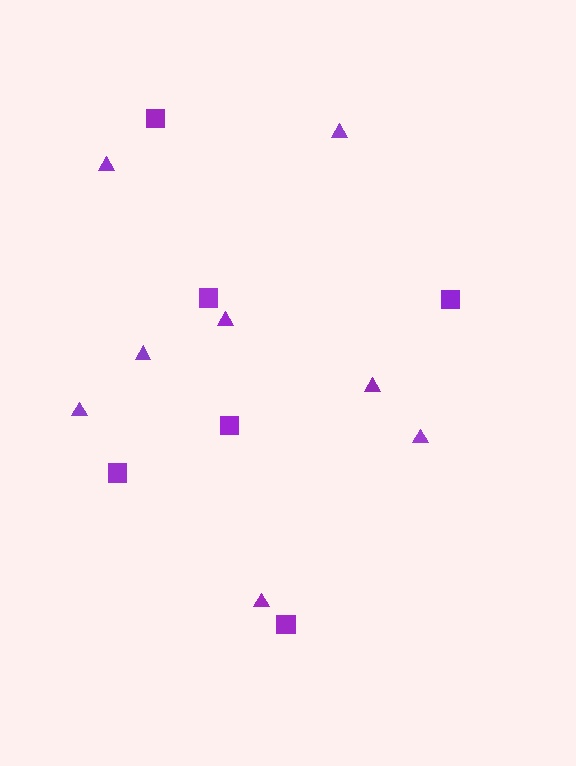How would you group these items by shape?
There are 2 groups: one group of squares (6) and one group of triangles (8).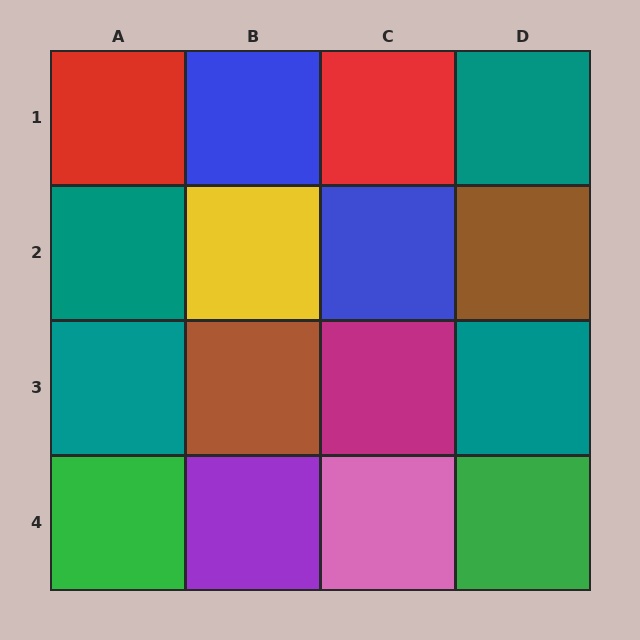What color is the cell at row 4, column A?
Green.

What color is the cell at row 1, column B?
Blue.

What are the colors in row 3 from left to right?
Teal, brown, magenta, teal.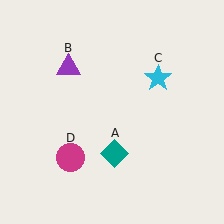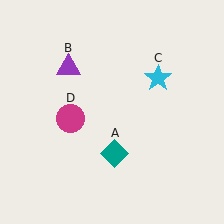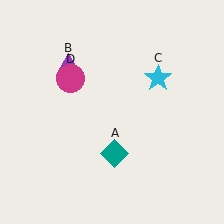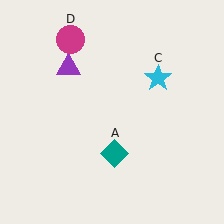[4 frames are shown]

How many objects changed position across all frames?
1 object changed position: magenta circle (object D).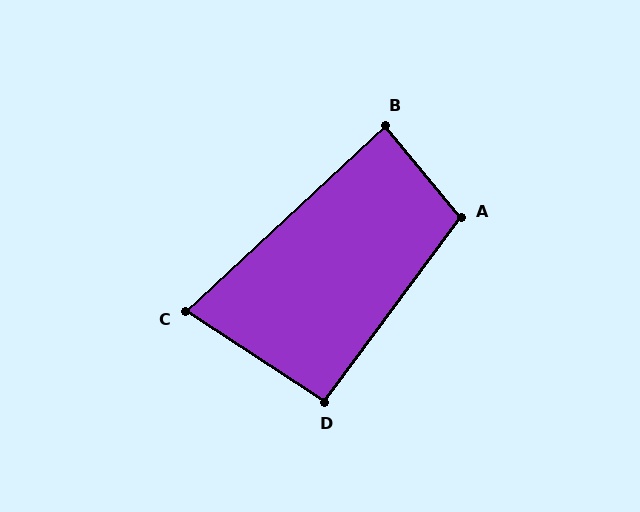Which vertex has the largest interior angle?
A, at approximately 104 degrees.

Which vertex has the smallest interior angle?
C, at approximately 76 degrees.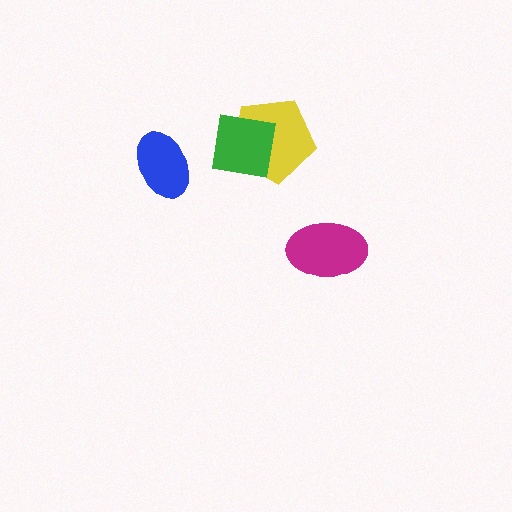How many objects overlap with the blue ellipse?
0 objects overlap with the blue ellipse.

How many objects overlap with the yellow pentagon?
1 object overlaps with the yellow pentagon.